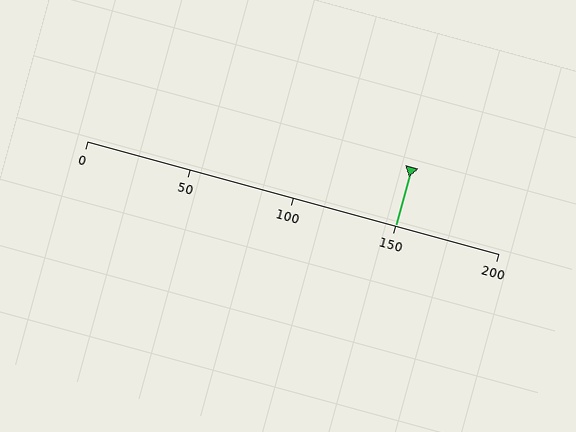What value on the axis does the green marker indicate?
The marker indicates approximately 150.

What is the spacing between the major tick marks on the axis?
The major ticks are spaced 50 apart.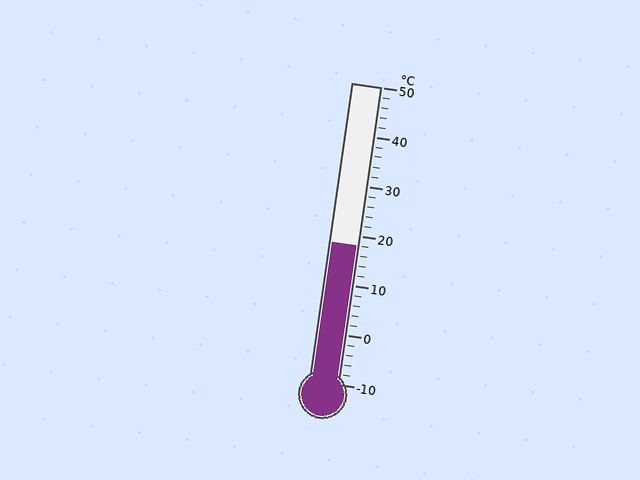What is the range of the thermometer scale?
The thermometer scale ranges from -10°C to 50°C.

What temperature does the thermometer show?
The thermometer shows approximately 18°C.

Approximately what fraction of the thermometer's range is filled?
The thermometer is filled to approximately 45% of its range.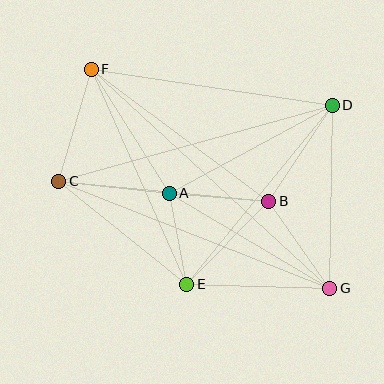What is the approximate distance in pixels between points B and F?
The distance between B and F is approximately 221 pixels.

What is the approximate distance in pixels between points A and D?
The distance between A and D is approximately 185 pixels.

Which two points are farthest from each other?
Points F and G are farthest from each other.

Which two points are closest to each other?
Points A and E are closest to each other.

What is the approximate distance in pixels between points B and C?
The distance between B and C is approximately 211 pixels.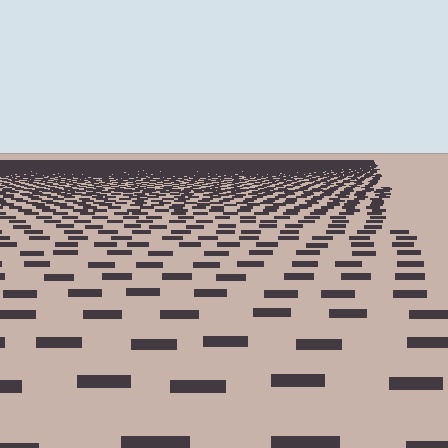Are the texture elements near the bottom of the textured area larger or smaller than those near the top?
Larger. Near the bottom, elements are closer to the viewer and appear at a bigger on-screen size.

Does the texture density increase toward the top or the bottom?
Density increases toward the top.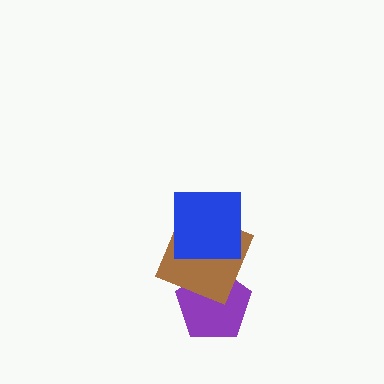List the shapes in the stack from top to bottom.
From top to bottom: the blue square, the brown square, the purple pentagon.